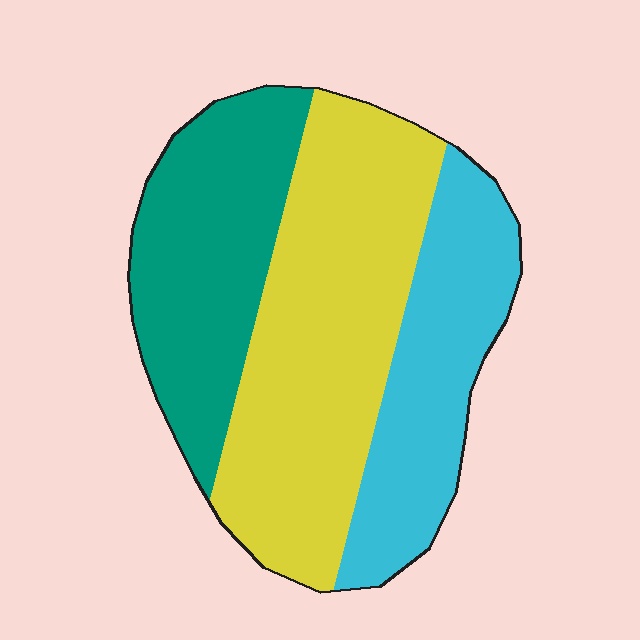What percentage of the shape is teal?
Teal covers roughly 30% of the shape.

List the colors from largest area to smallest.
From largest to smallest: yellow, teal, cyan.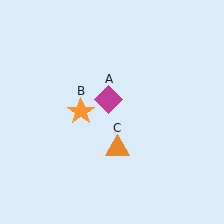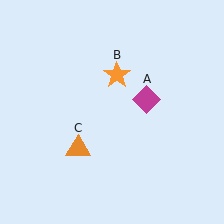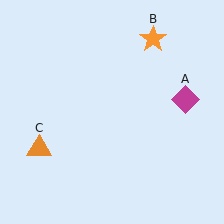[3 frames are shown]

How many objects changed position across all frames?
3 objects changed position: magenta diamond (object A), orange star (object B), orange triangle (object C).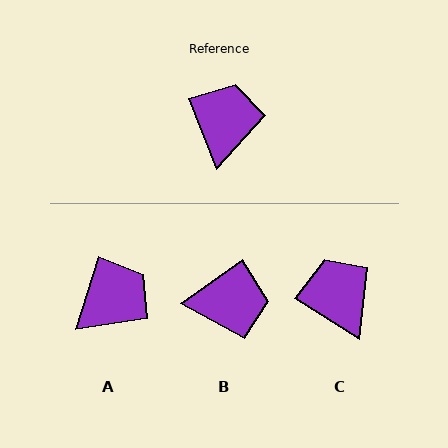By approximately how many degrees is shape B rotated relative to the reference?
Approximately 76 degrees clockwise.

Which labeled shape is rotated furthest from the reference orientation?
B, about 76 degrees away.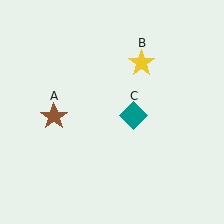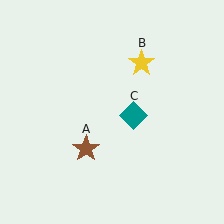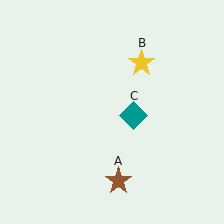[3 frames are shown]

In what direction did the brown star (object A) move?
The brown star (object A) moved down and to the right.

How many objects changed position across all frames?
1 object changed position: brown star (object A).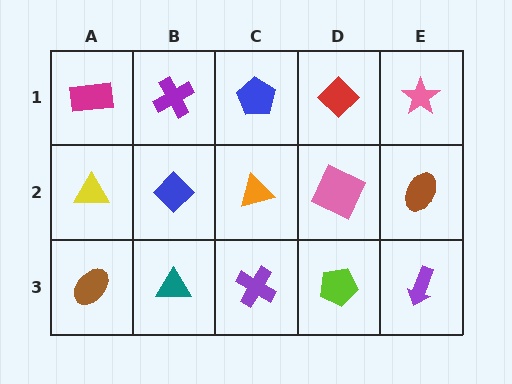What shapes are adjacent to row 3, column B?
A blue diamond (row 2, column B), a brown ellipse (row 3, column A), a purple cross (row 3, column C).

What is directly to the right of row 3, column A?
A teal triangle.